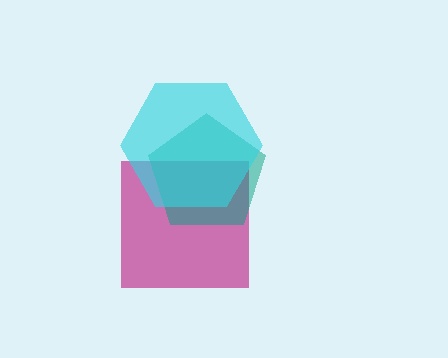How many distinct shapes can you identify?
There are 3 distinct shapes: a magenta square, a teal pentagon, a cyan hexagon.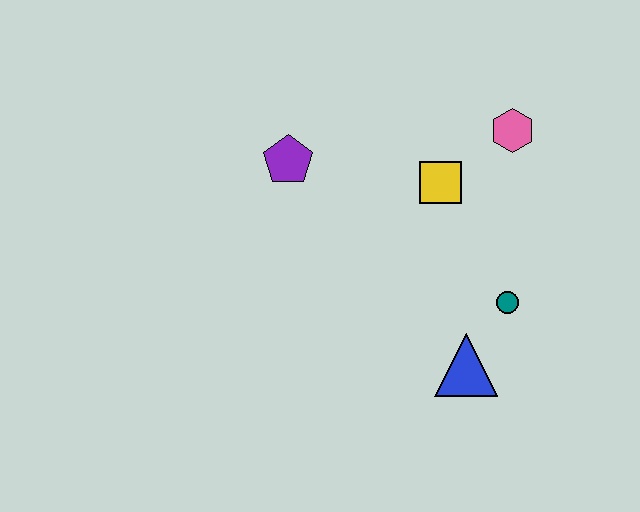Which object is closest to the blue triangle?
The teal circle is closest to the blue triangle.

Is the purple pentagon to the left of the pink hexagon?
Yes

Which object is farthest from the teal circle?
The purple pentagon is farthest from the teal circle.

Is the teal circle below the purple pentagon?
Yes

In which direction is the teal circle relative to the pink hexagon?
The teal circle is below the pink hexagon.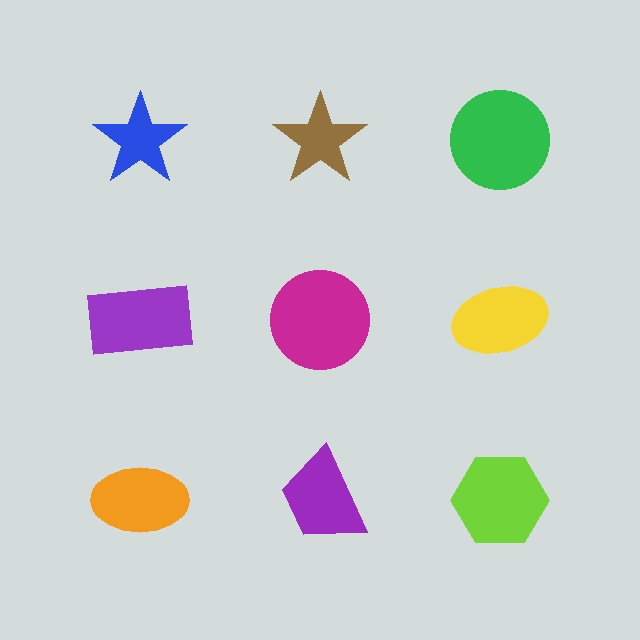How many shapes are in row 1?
3 shapes.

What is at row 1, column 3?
A green circle.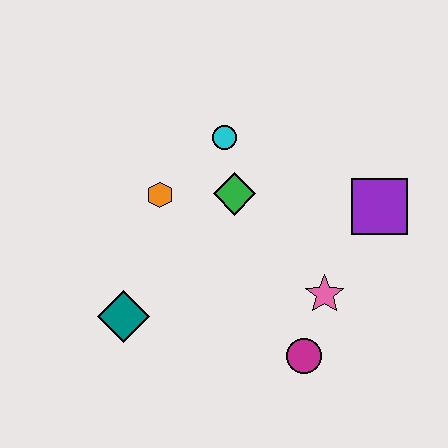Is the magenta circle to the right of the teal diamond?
Yes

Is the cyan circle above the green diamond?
Yes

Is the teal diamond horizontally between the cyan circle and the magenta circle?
No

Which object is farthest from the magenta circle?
The cyan circle is farthest from the magenta circle.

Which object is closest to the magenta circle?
The pink star is closest to the magenta circle.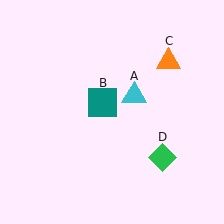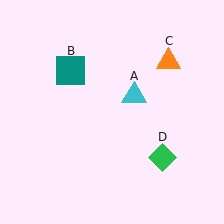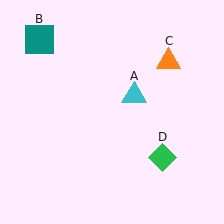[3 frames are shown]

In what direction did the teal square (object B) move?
The teal square (object B) moved up and to the left.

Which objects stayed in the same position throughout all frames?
Cyan triangle (object A) and orange triangle (object C) and green diamond (object D) remained stationary.